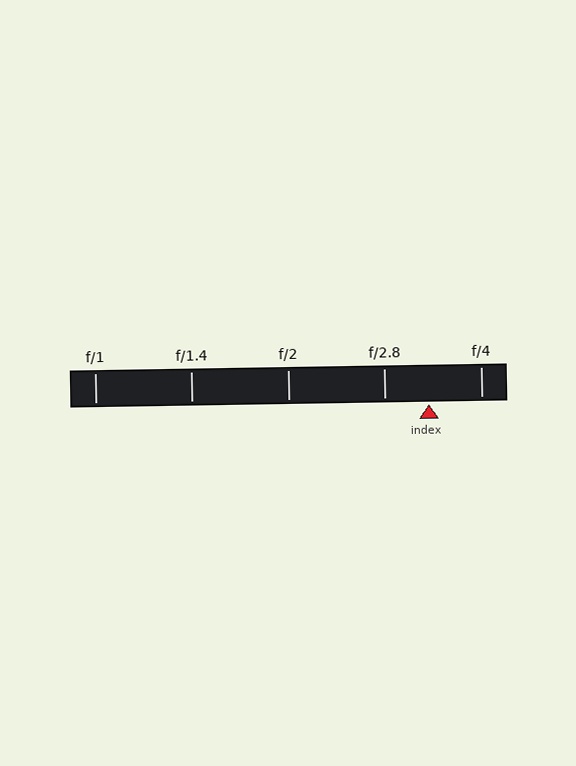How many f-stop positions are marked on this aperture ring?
There are 5 f-stop positions marked.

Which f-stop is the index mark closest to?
The index mark is closest to f/2.8.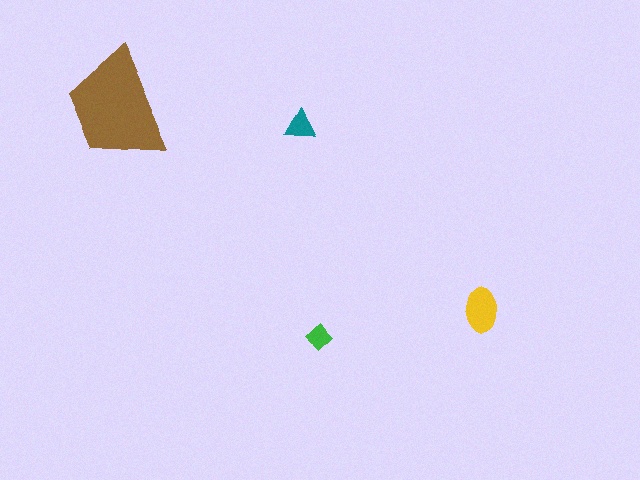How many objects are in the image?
There are 4 objects in the image.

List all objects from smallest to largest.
The green diamond, the teal triangle, the yellow ellipse, the brown trapezoid.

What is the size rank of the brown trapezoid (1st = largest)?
1st.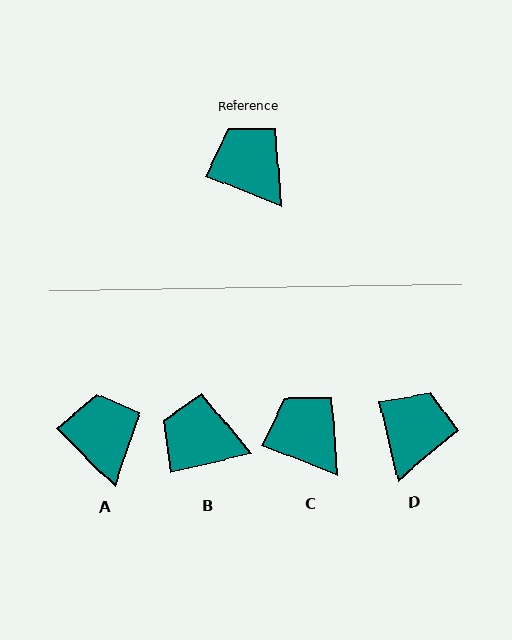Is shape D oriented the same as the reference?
No, it is off by about 54 degrees.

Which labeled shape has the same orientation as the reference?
C.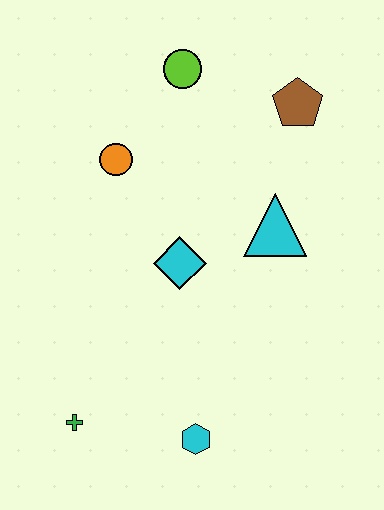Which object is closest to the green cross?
The cyan hexagon is closest to the green cross.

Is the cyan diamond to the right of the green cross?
Yes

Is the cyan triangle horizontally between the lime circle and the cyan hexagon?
No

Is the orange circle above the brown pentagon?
No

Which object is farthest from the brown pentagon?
The green cross is farthest from the brown pentagon.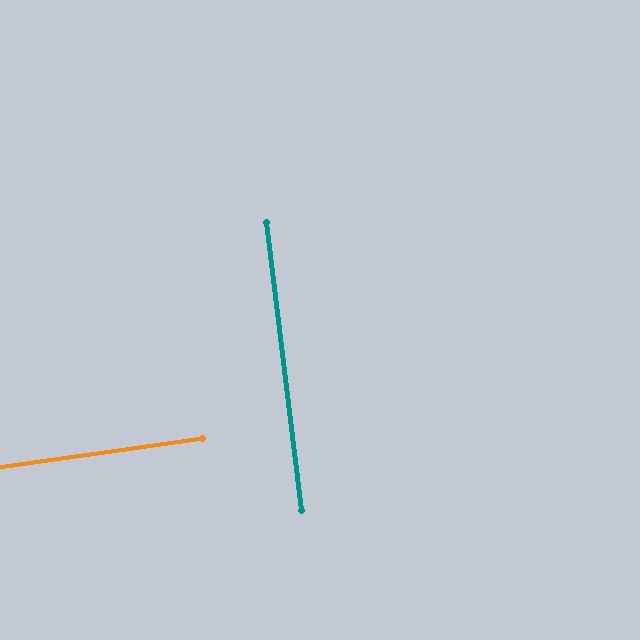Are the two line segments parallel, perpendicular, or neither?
Perpendicular — they meet at approximately 89°.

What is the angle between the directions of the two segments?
Approximately 89 degrees.